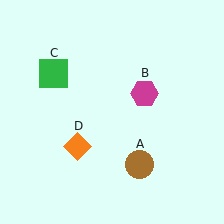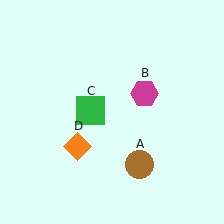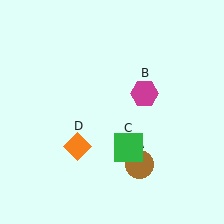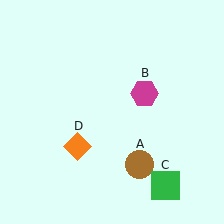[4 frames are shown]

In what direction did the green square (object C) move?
The green square (object C) moved down and to the right.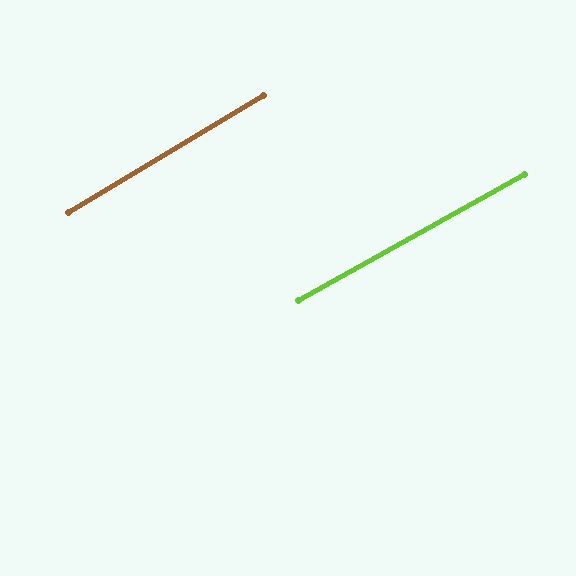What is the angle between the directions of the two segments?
Approximately 2 degrees.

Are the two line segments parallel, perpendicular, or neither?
Parallel — their directions differ by only 1.8°.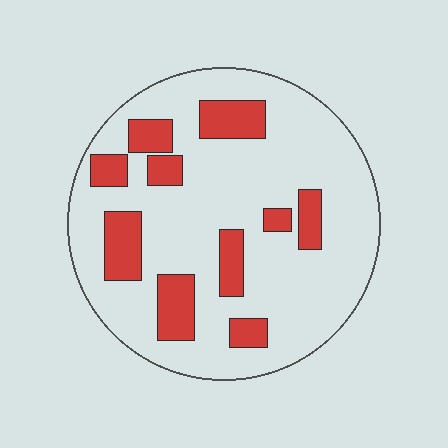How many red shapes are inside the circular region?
10.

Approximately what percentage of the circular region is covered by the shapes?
Approximately 20%.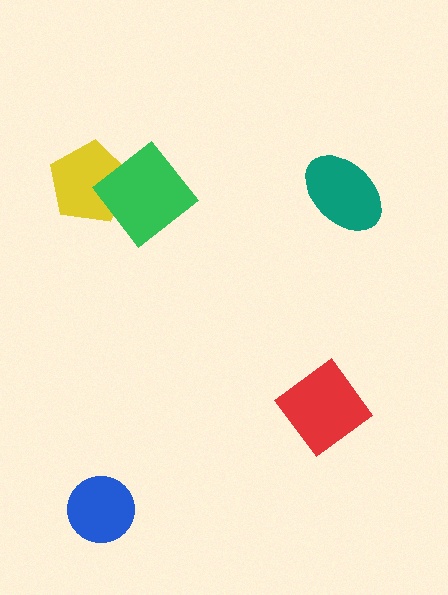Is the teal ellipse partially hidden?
No, no other shape covers it.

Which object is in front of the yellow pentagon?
The green diamond is in front of the yellow pentagon.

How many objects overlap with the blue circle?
0 objects overlap with the blue circle.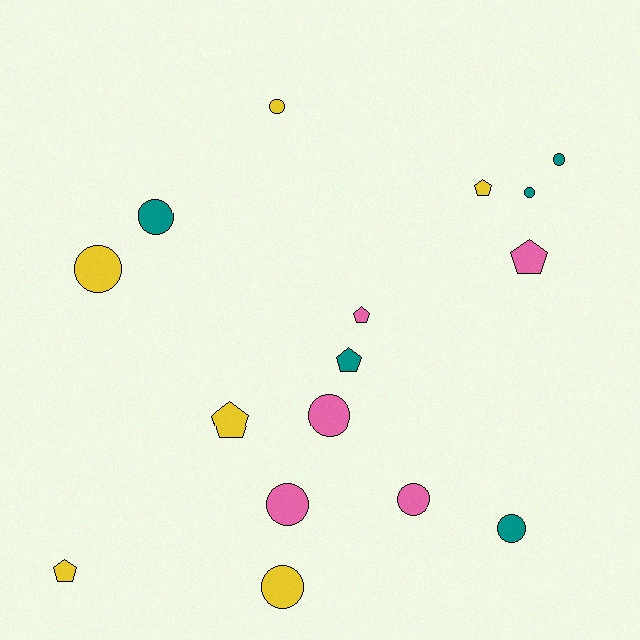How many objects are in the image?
There are 16 objects.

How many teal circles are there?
There are 4 teal circles.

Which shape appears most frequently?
Circle, with 10 objects.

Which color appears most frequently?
Yellow, with 6 objects.